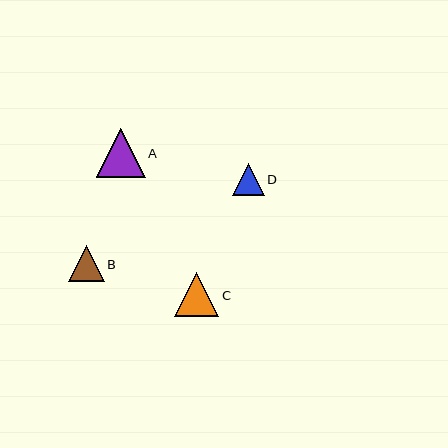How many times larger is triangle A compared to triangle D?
Triangle A is approximately 1.5 times the size of triangle D.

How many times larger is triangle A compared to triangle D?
Triangle A is approximately 1.5 times the size of triangle D.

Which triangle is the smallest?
Triangle D is the smallest with a size of approximately 32 pixels.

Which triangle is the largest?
Triangle A is the largest with a size of approximately 49 pixels.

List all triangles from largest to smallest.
From largest to smallest: A, C, B, D.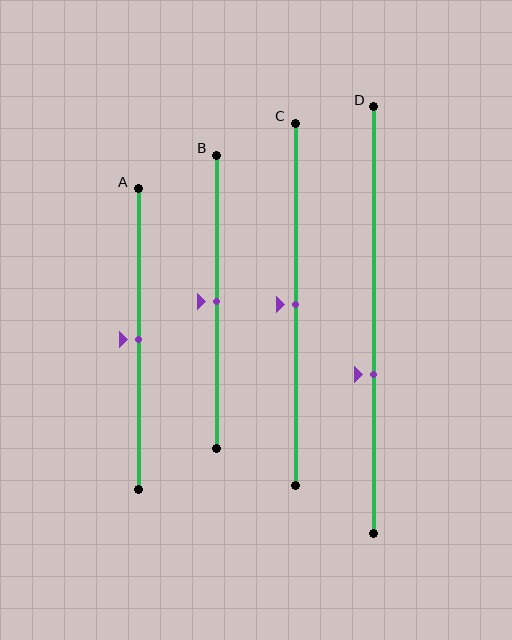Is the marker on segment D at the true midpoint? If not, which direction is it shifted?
No, the marker on segment D is shifted downward by about 13% of the segment length.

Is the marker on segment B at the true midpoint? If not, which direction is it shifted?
Yes, the marker on segment B is at the true midpoint.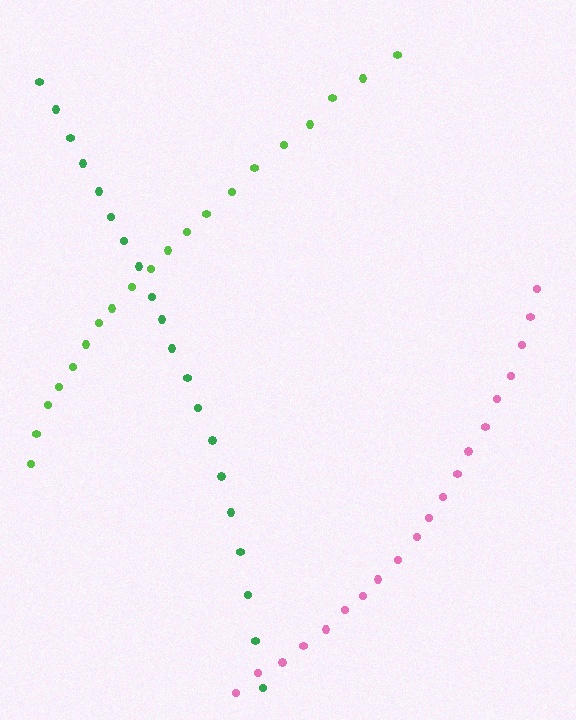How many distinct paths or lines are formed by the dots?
There are 3 distinct paths.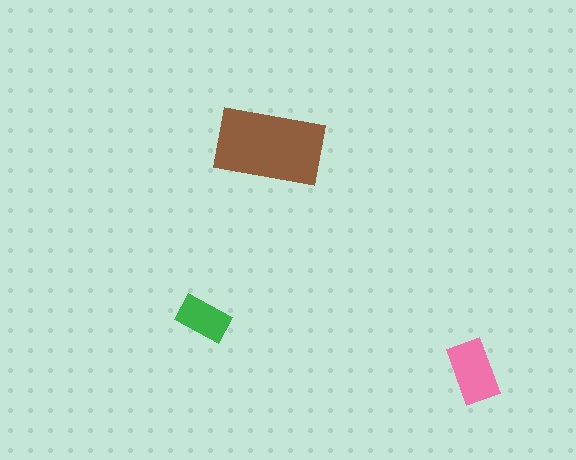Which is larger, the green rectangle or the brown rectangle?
The brown one.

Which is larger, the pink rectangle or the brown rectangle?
The brown one.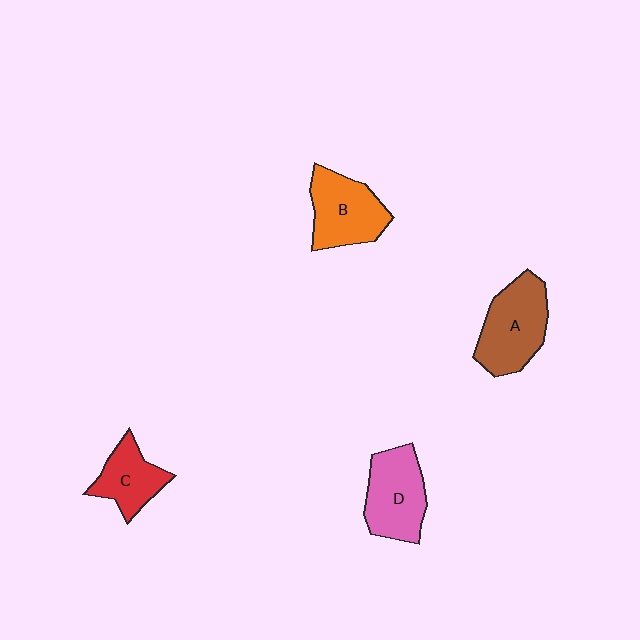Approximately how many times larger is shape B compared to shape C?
Approximately 1.3 times.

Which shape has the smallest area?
Shape C (red).